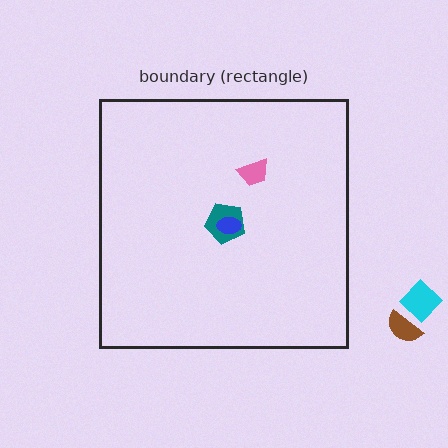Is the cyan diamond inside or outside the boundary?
Outside.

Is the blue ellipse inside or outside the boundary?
Inside.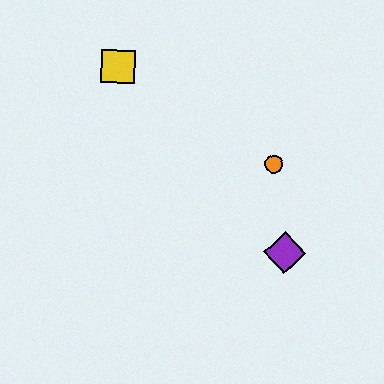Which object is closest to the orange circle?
The purple diamond is closest to the orange circle.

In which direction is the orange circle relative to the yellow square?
The orange circle is to the right of the yellow square.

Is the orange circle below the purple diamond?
No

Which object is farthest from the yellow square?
The purple diamond is farthest from the yellow square.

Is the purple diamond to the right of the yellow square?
Yes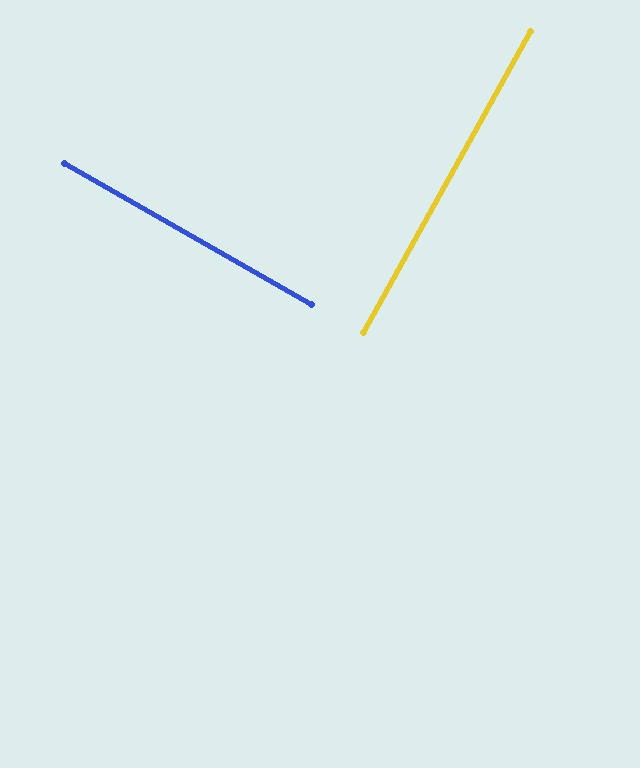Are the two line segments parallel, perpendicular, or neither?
Perpendicular — they meet at approximately 89°.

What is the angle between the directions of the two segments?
Approximately 89 degrees.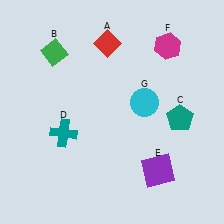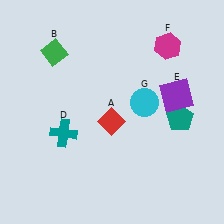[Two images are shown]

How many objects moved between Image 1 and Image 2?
2 objects moved between the two images.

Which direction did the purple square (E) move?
The purple square (E) moved up.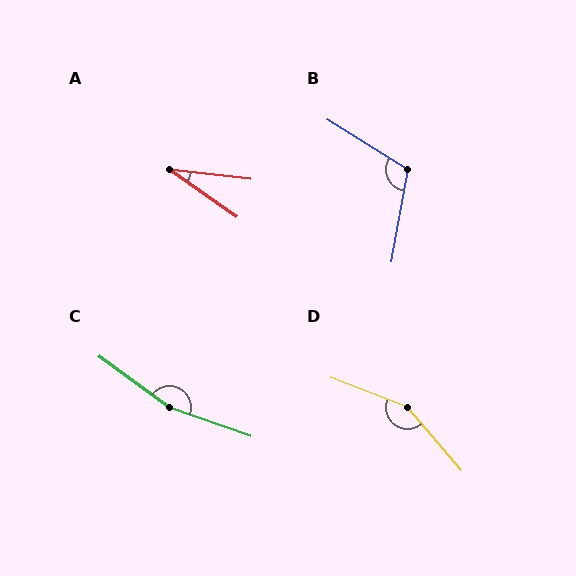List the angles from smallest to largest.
A (29°), B (112°), D (151°), C (163°).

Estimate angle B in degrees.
Approximately 112 degrees.